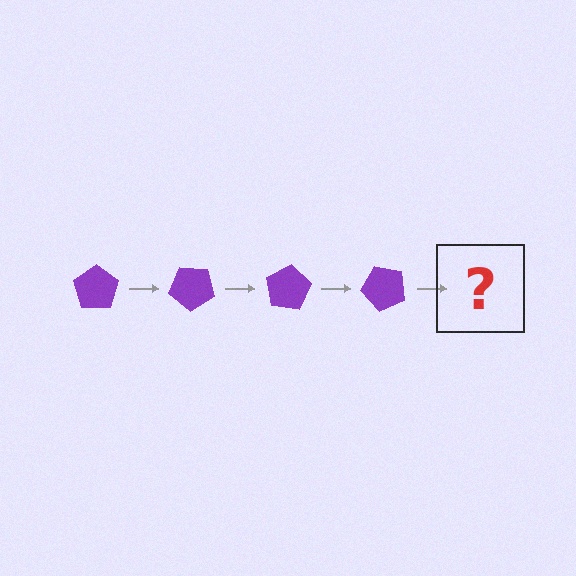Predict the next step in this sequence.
The next step is a purple pentagon rotated 160 degrees.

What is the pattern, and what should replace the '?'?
The pattern is that the pentagon rotates 40 degrees each step. The '?' should be a purple pentagon rotated 160 degrees.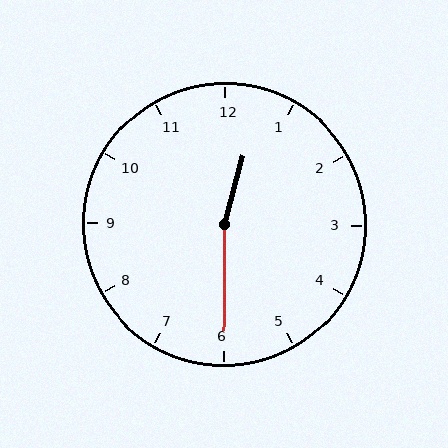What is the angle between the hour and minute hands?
Approximately 165 degrees.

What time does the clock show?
12:30.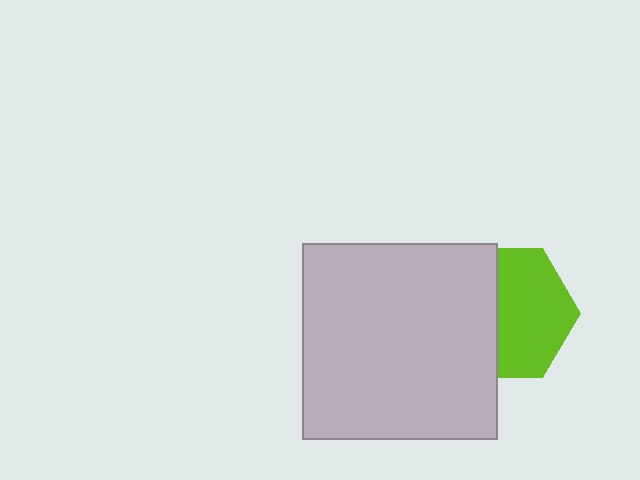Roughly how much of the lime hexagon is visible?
About half of it is visible (roughly 57%).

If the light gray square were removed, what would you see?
You would see the complete lime hexagon.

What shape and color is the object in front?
The object in front is a light gray square.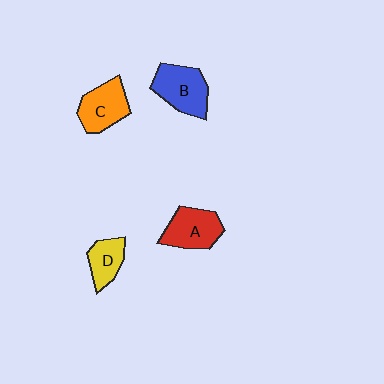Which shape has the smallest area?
Shape D (yellow).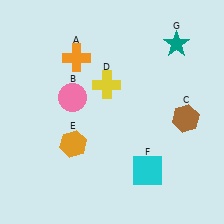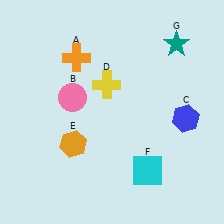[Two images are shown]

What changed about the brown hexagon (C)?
In Image 1, C is brown. In Image 2, it changed to blue.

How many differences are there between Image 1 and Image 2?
There is 1 difference between the two images.